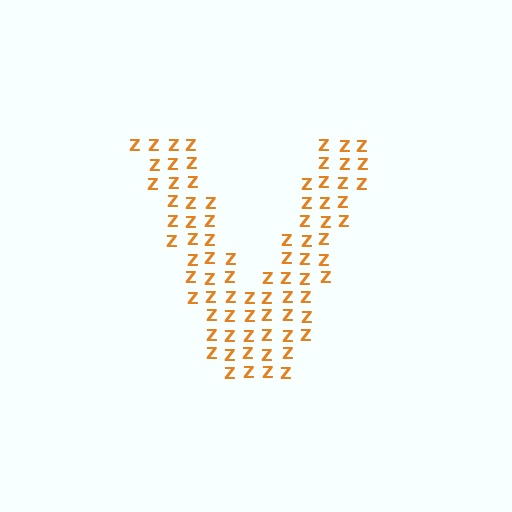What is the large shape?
The large shape is the letter V.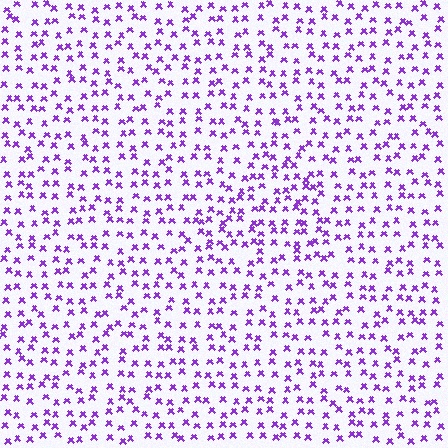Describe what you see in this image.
The image contains small purple elements arranged at two different densities. A triangle-shaped region is visible where the elements are more densely packed than the surrounding area.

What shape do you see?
I see a triangle.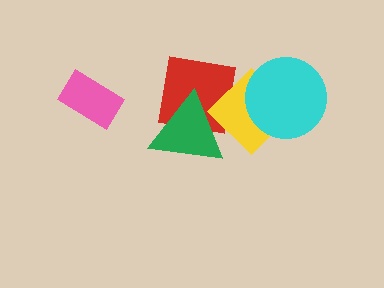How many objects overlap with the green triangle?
2 objects overlap with the green triangle.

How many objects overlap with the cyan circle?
1 object overlaps with the cyan circle.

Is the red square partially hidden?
Yes, it is partially covered by another shape.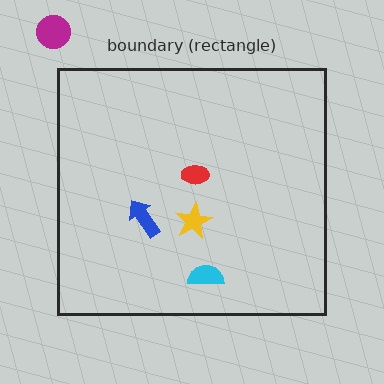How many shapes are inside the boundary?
4 inside, 1 outside.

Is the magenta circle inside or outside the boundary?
Outside.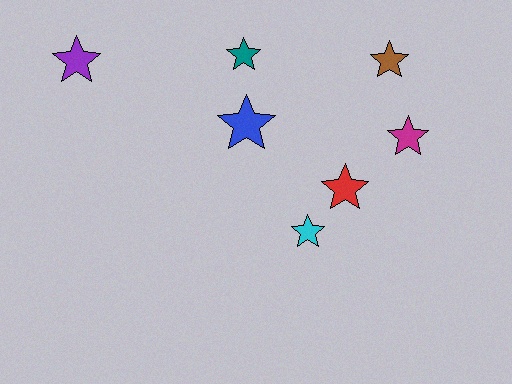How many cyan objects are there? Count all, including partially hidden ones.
There is 1 cyan object.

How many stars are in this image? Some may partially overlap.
There are 7 stars.